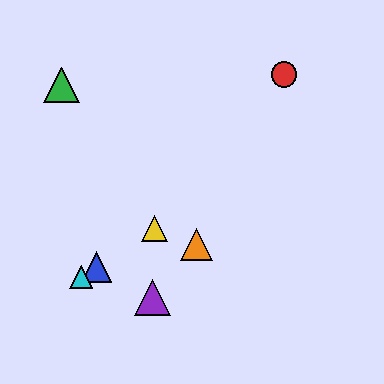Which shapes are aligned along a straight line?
The blue triangle, the yellow triangle, the cyan triangle are aligned along a straight line.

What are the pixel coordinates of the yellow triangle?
The yellow triangle is at (154, 228).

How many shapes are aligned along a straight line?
3 shapes (the blue triangle, the yellow triangle, the cyan triangle) are aligned along a straight line.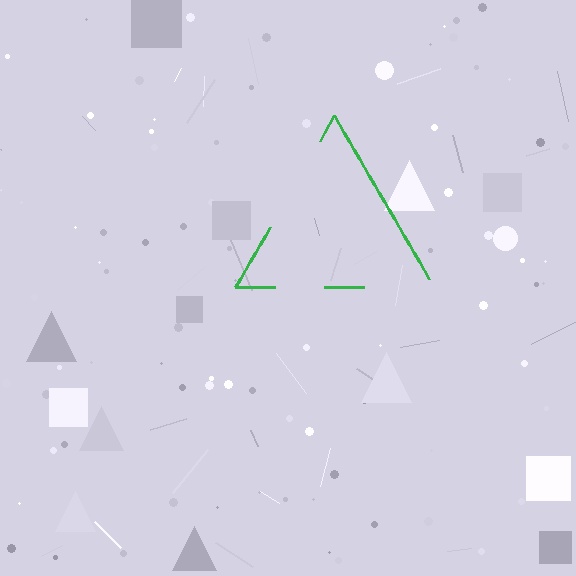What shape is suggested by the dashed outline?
The dashed outline suggests a triangle.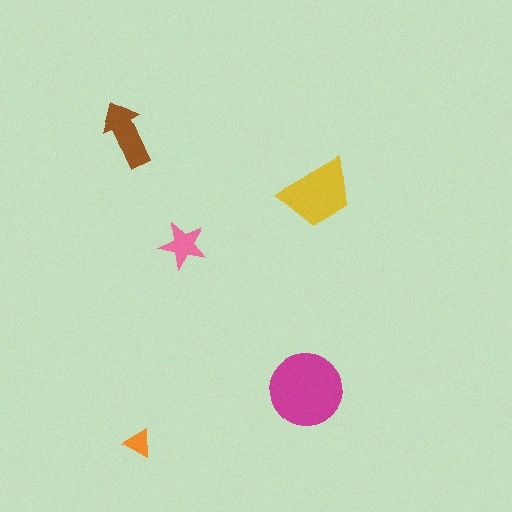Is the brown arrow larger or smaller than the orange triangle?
Larger.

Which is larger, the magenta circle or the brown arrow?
The magenta circle.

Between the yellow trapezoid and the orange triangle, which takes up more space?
The yellow trapezoid.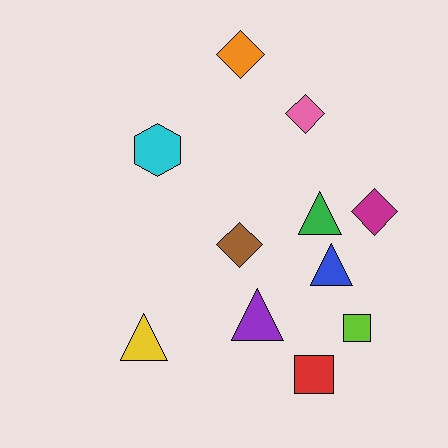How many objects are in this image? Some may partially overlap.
There are 11 objects.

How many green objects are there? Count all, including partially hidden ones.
There is 1 green object.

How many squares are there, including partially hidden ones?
There are 2 squares.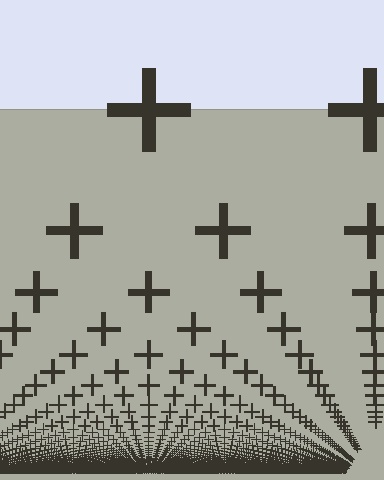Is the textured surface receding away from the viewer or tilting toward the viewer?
The surface appears to tilt toward the viewer. Texture elements get larger and sparser toward the top.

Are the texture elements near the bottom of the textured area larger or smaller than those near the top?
Smaller. The gradient is inverted — elements near the bottom are smaller and denser.